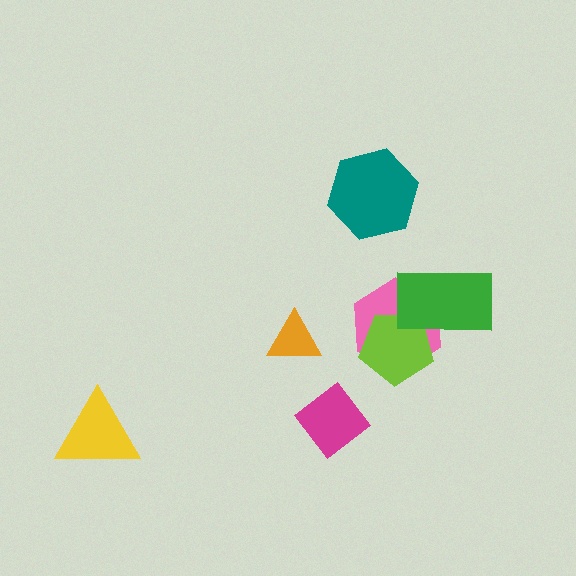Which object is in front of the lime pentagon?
The green rectangle is in front of the lime pentagon.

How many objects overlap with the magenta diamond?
0 objects overlap with the magenta diamond.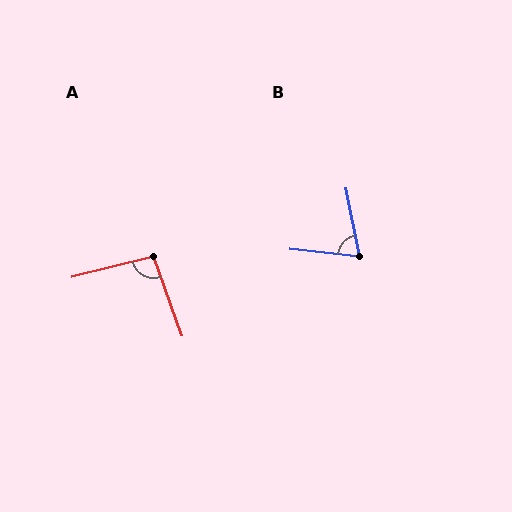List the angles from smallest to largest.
B (72°), A (96°).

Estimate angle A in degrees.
Approximately 96 degrees.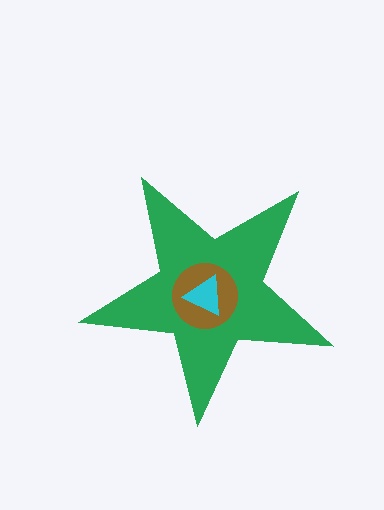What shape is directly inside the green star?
The brown circle.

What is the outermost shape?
The green star.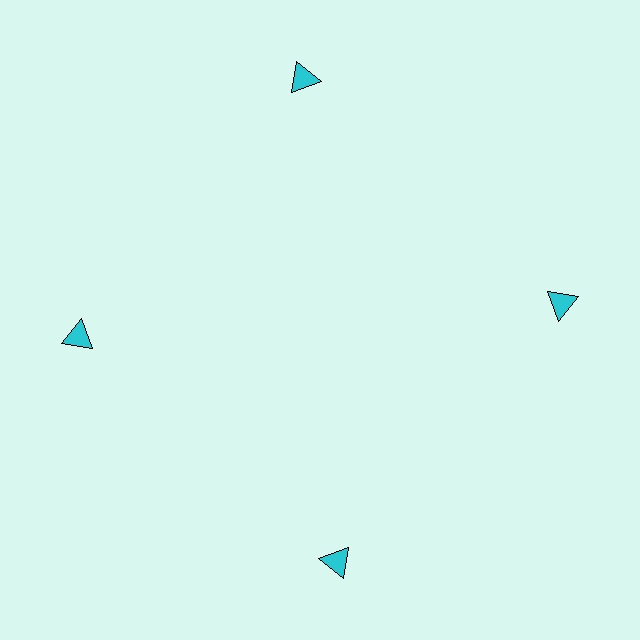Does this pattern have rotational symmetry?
Yes, this pattern has 4-fold rotational symmetry. It looks the same after rotating 90 degrees around the center.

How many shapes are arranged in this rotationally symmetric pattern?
There are 4 shapes, arranged in 4 groups of 1.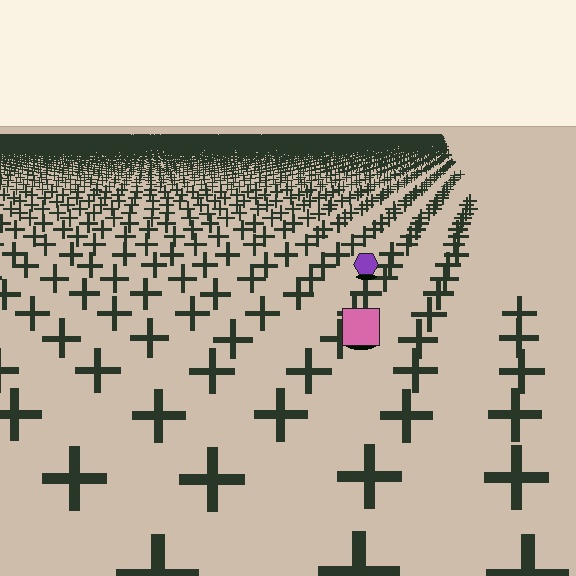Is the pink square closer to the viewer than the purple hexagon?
Yes. The pink square is closer — you can tell from the texture gradient: the ground texture is coarser near it.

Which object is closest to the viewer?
The pink square is closest. The texture marks near it are larger and more spread out.